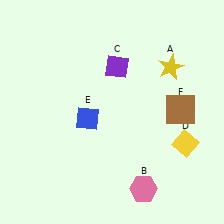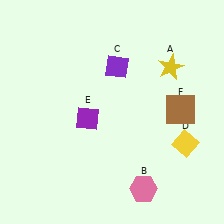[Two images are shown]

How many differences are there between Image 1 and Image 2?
There is 1 difference between the two images.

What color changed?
The diamond (E) changed from blue in Image 1 to purple in Image 2.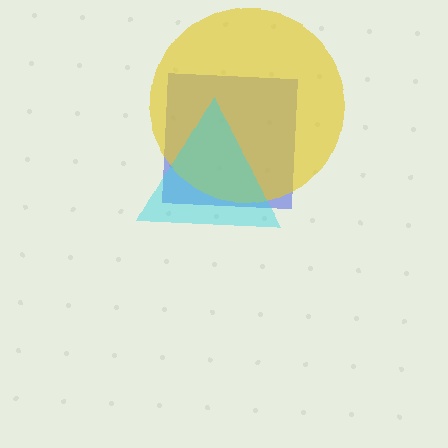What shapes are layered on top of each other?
The layered shapes are: a blue square, a yellow circle, a cyan triangle.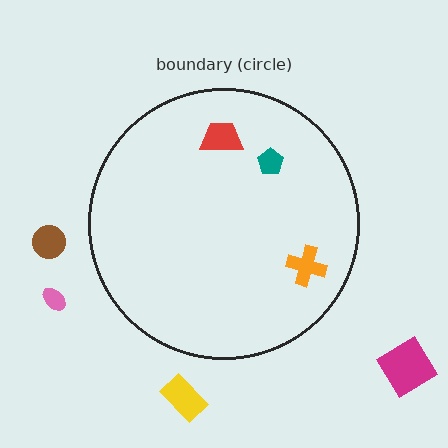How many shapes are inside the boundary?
3 inside, 4 outside.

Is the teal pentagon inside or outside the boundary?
Inside.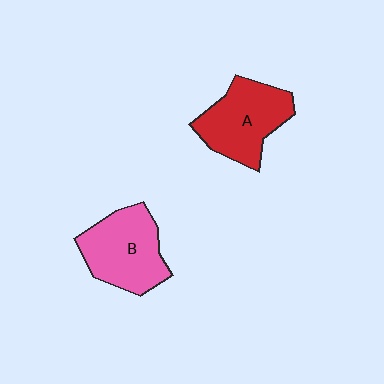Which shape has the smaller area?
Shape A (red).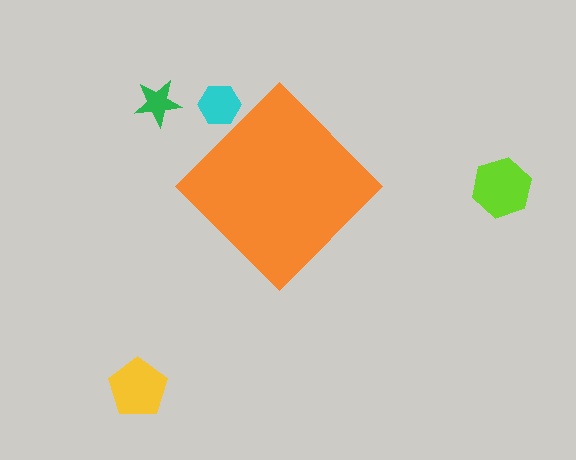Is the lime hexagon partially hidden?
No, the lime hexagon is fully visible.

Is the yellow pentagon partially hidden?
No, the yellow pentagon is fully visible.